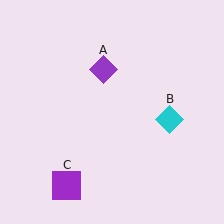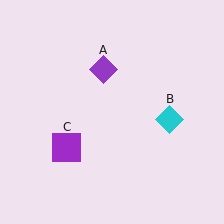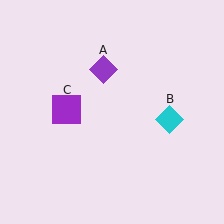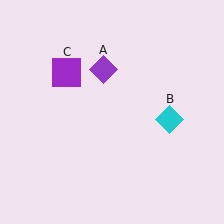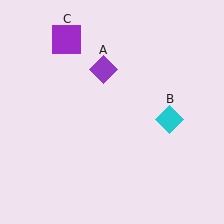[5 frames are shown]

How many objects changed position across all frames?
1 object changed position: purple square (object C).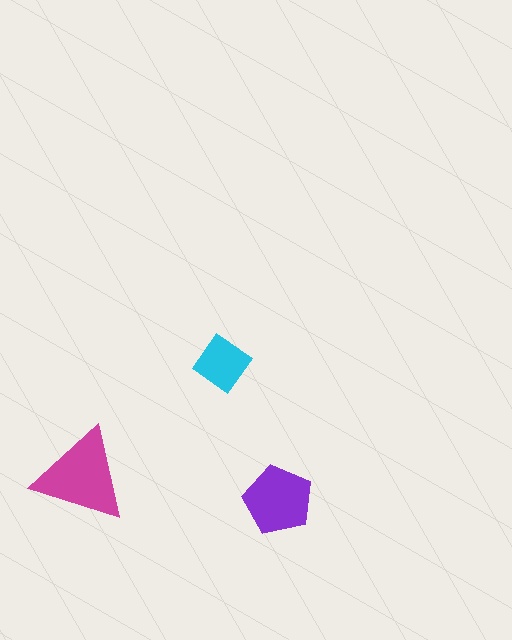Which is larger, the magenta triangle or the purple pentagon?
The magenta triangle.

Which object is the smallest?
The cyan diamond.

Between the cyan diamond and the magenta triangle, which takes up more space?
The magenta triangle.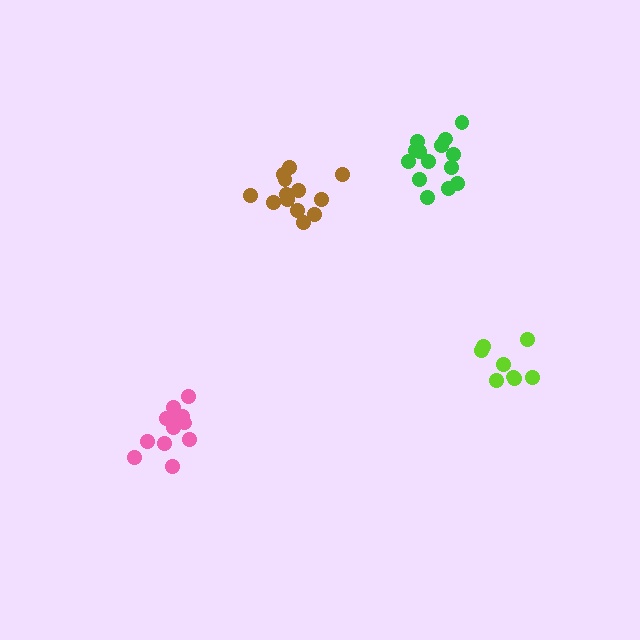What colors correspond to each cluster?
The clusters are colored: green, pink, lime, brown.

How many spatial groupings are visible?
There are 4 spatial groupings.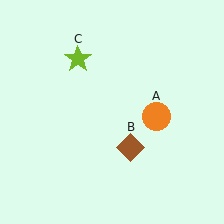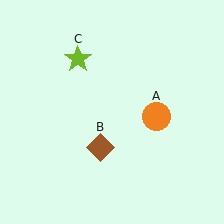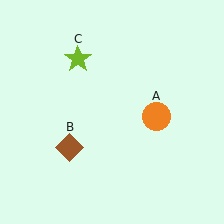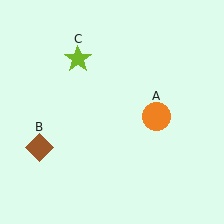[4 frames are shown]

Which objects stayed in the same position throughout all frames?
Orange circle (object A) and lime star (object C) remained stationary.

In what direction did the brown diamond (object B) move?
The brown diamond (object B) moved left.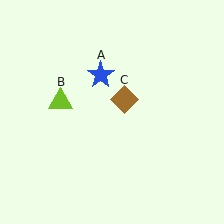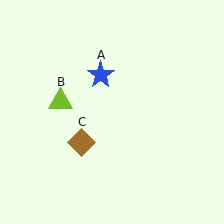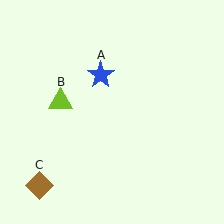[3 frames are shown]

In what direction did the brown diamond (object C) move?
The brown diamond (object C) moved down and to the left.